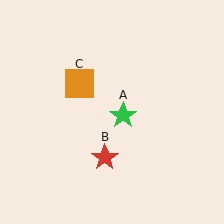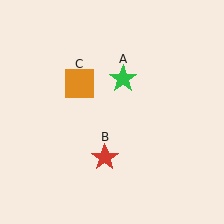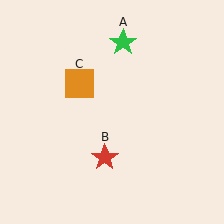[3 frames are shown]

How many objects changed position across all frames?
1 object changed position: green star (object A).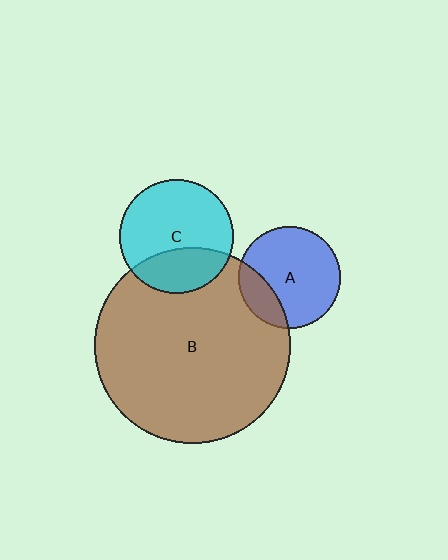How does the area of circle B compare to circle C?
Approximately 2.9 times.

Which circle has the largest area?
Circle B (brown).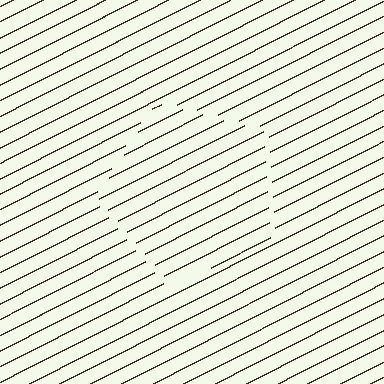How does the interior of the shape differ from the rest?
The interior of the shape contains the same grating, shifted by half a period — the contour is defined by the phase discontinuity where line-ends from the inner and outer gratings abut.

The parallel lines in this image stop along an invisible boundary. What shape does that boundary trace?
An illusory pentagon. The interior of the shape contains the same grating, shifted by half a period — the contour is defined by the phase discontinuity where line-ends from the inner and outer gratings abut.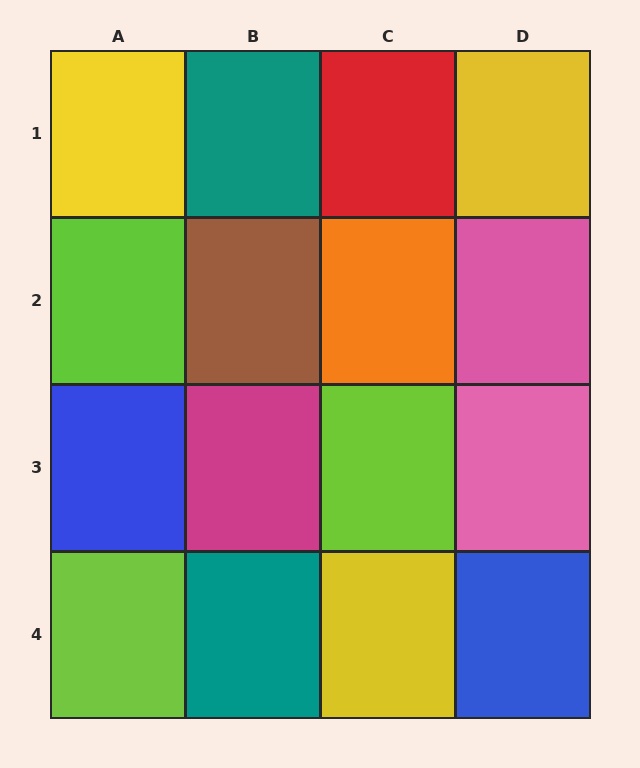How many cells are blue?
2 cells are blue.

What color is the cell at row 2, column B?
Brown.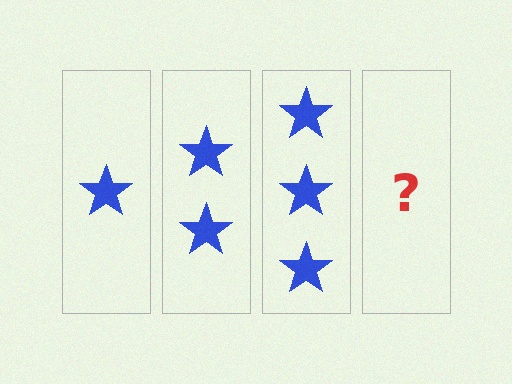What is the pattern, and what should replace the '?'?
The pattern is that each step adds one more star. The '?' should be 4 stars.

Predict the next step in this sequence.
The next step is 4 stars.